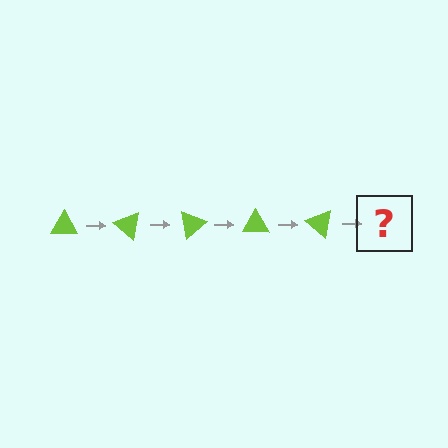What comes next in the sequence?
The next element should be a lime triangle rotated 200 degrees.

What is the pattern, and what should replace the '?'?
The pattern is that the triangle rotates 40 degrees each step. The '?' should be a lime triangle rotated 200 degrees.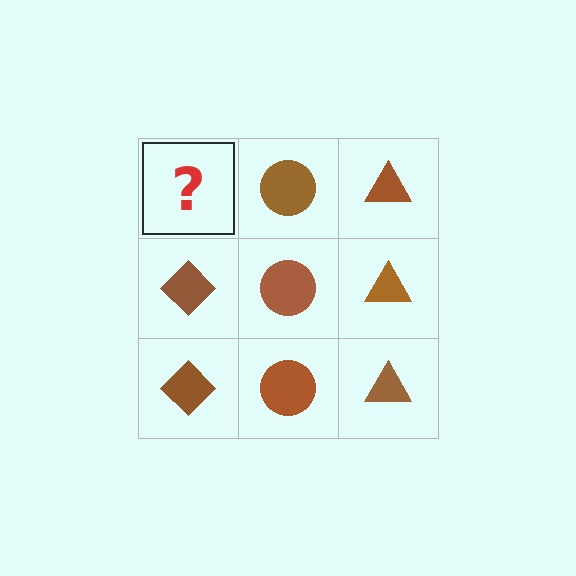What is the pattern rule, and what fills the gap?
The rule is that each column has a consistent shape. The gap should be filled with a brown diamond.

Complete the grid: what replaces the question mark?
The question mark should be replaced with a brown diamond.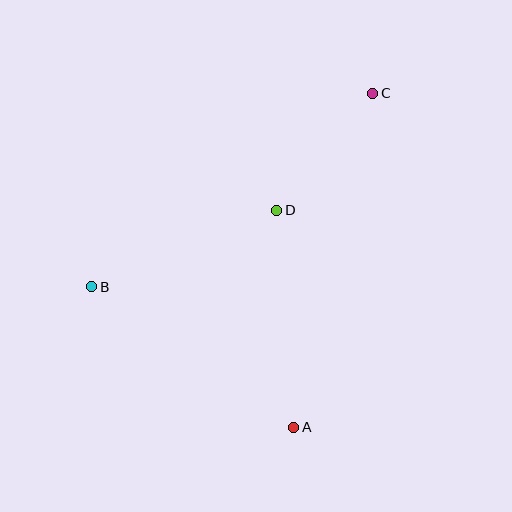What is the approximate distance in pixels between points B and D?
The distance between B and D is approximately 200 pixels.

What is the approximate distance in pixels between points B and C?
The distance between B and C is approximately 341 pixels.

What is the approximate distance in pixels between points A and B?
The distance between A and B is approximately 246 pixels.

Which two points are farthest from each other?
Points A and C are farthest from each other.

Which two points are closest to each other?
Points C and D are closest to each other.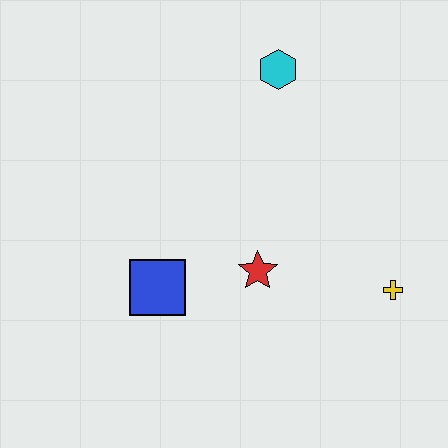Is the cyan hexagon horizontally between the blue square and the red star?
No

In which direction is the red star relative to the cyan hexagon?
The red star is below the cyan hexagon.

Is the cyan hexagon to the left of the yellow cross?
Yes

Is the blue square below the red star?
Yes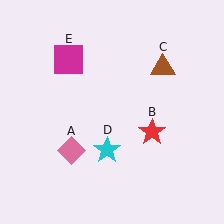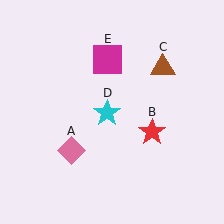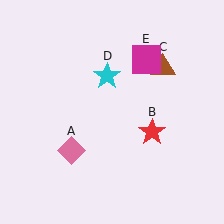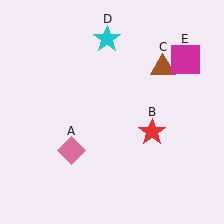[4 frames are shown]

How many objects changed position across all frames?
2 objects changed position: cyan star (object D), magenta square (object E).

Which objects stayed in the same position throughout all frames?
Pink diamond (object A) and red star (object B) and brown triangle (object C) remained stationary.